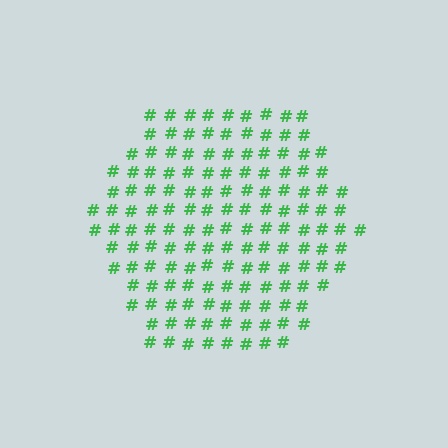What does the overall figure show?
The overall figure shows a hexagon.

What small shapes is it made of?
It is made of small hash symbols.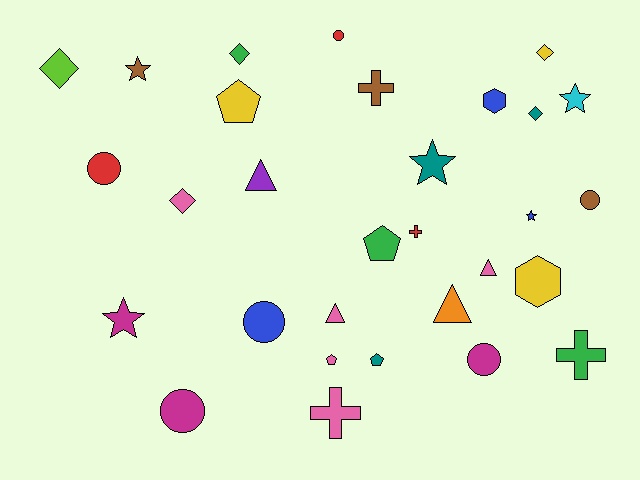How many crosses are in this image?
There are 4 crosses.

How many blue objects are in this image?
There are 3 blue objects.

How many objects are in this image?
There are 30 objects.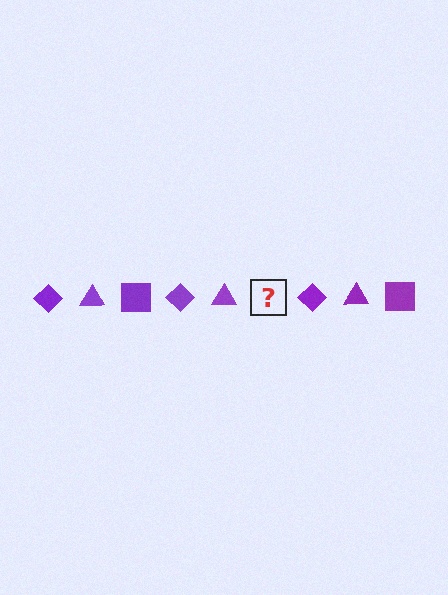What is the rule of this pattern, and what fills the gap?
The rule is that the pattern cycles through diamond, triangle, square shapes in purple. The gap should be filled with a purple square.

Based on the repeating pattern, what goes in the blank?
The blank should be a purple square.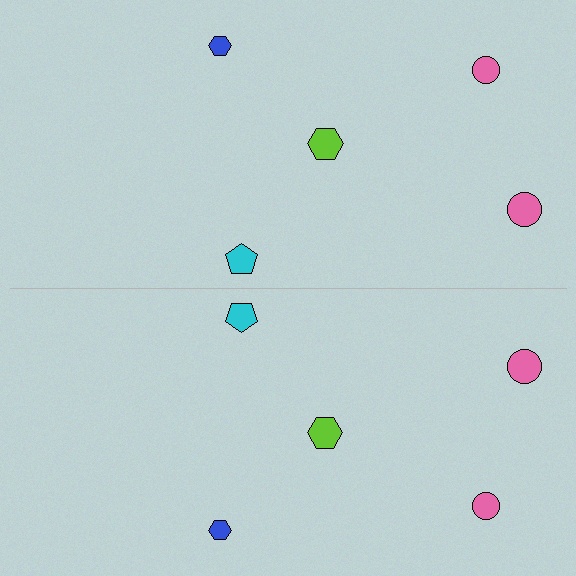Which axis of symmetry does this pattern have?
The pattern has a horizontal axis of symmetry running through the center of the image.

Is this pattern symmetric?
Yes, this pattern has bilateral (reflection) symmetry.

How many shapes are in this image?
There are 10 shapes in this image.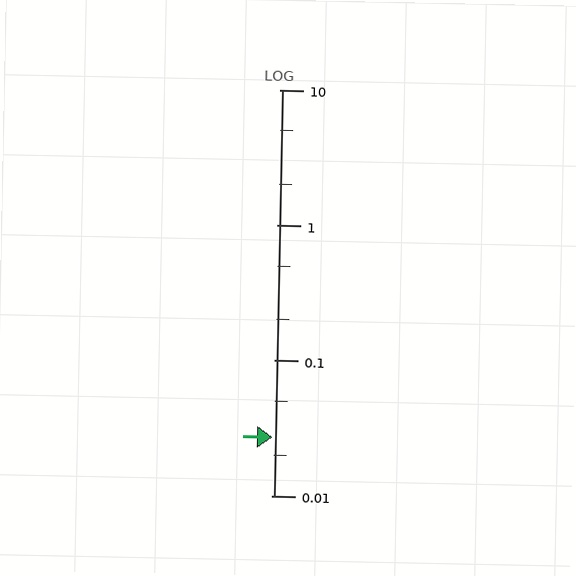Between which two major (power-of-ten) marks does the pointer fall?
The pointer is between 0.01 and 0.1.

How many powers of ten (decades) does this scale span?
The scale spans 3 decades, from 0.01 to 10.